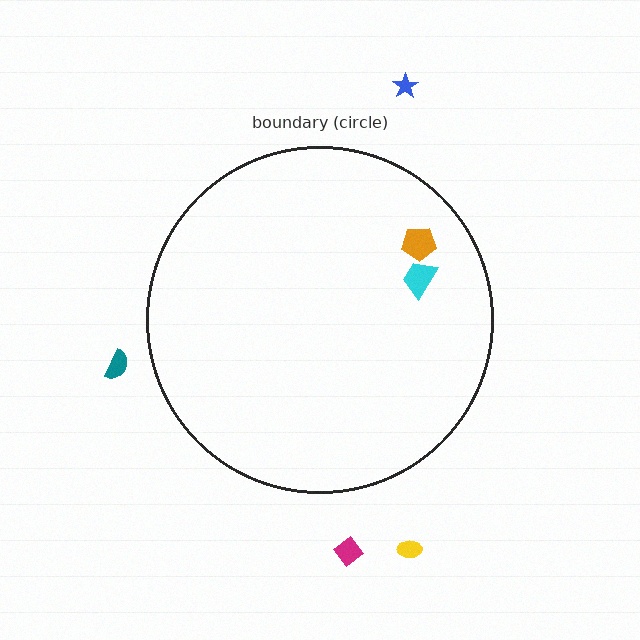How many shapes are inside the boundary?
2 inside, 4 outside.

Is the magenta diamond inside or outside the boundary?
Outside.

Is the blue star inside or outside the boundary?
Outside.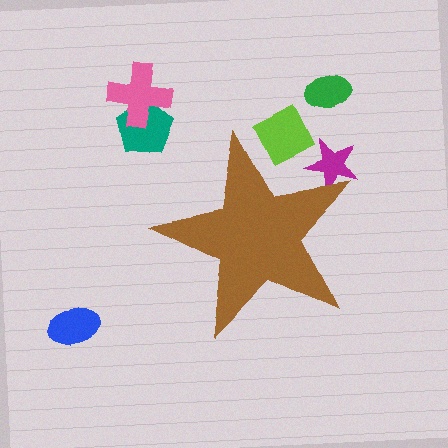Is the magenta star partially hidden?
Yes, the magenta star is partially hidden behind the brown star.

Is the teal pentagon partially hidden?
No, the teal pentagon is fully visible.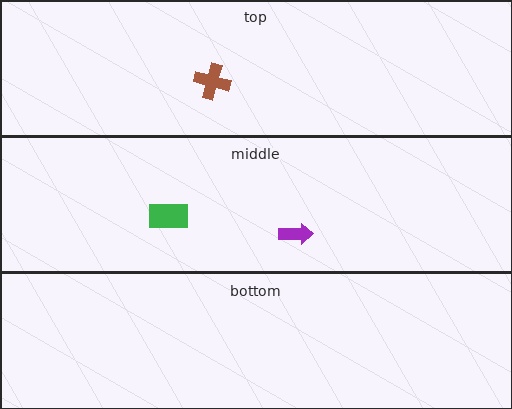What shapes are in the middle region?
The purple arrow, the green rectangle.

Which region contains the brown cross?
The top region.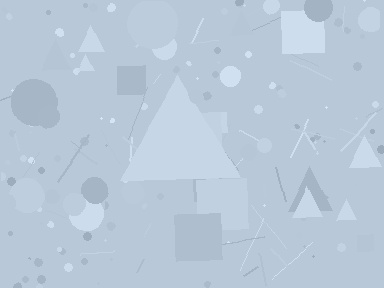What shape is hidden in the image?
A triangle is hidden in the image.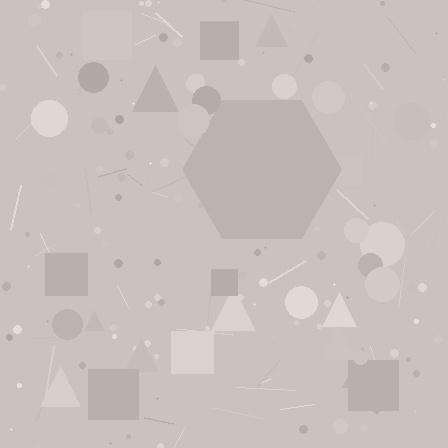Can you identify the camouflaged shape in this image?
The camouflaged shape is a hexagon.